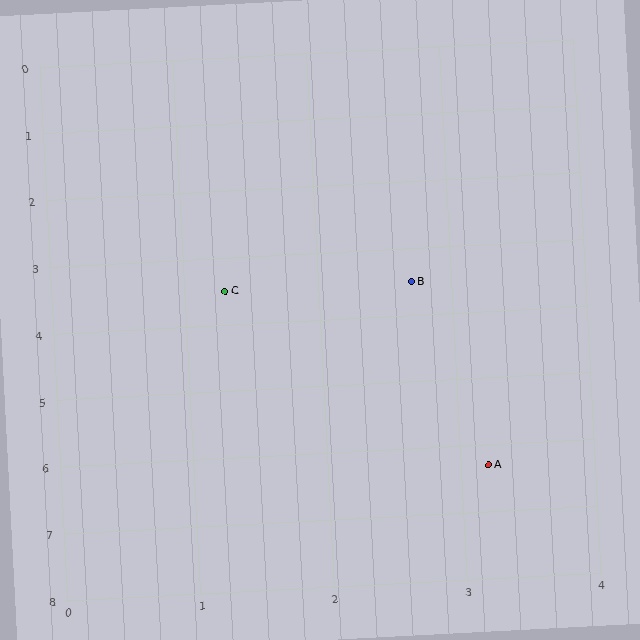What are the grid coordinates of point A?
Point A is at approximately (3.2, 6.3).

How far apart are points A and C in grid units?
Points A and C are about 3.4 grid units apart.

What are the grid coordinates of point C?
Point C is at approximately (1.3, 3.5).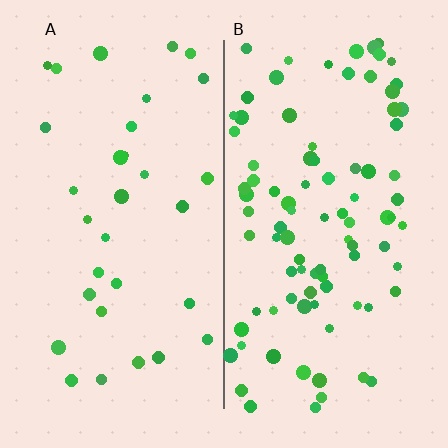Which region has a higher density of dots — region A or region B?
B (the right).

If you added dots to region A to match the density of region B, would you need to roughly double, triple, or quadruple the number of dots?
Approximately triple.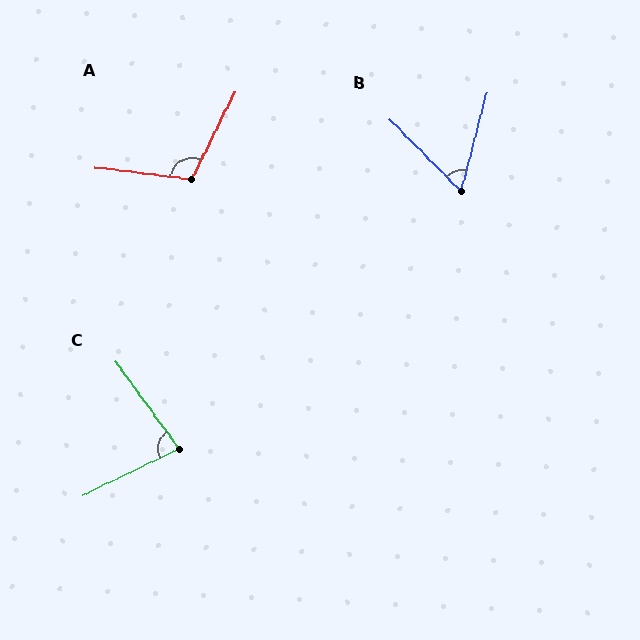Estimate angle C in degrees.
Approximately 80 degrees.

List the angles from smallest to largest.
B (60°), C (80°), A (110°).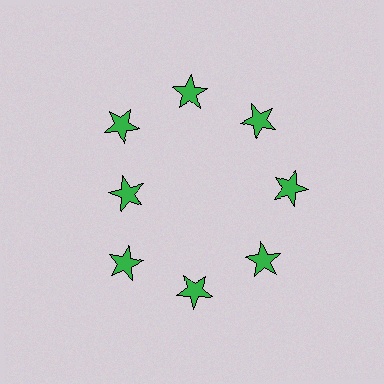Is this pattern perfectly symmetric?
No. The 8 green stars are arranged in a ring, but one element near the 9 o'clock position is pulled inward toward the center, breaking the 8-fold rotational symmetry.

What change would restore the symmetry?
The symmetry would be restored by moving it outward, back onto the ring so that all 8 stars sit at equal angles and equal distance from the center.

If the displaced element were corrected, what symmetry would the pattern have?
It would have 8-fold rotational symmetry — the pattern would map onto itself every 45 degrees.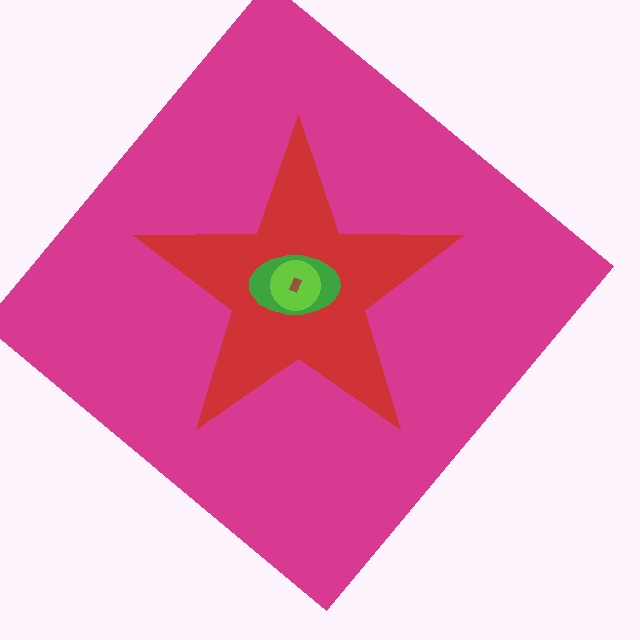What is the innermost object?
The brown rectangle.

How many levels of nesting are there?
5.